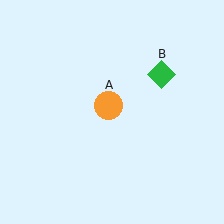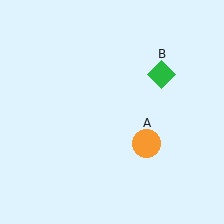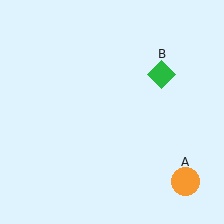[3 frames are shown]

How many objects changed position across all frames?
1 object changed position: orange circle (object A).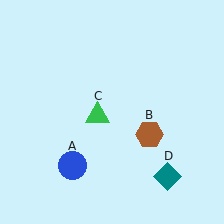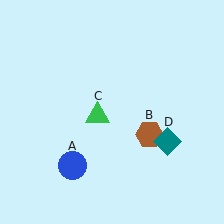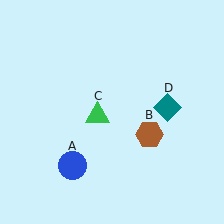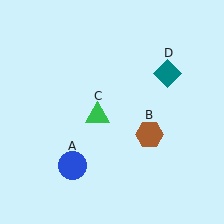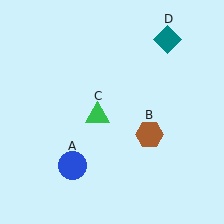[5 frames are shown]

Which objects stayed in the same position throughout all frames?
Blue circle (object A) and brown hexagon (object B) and green triangle (object C) remained stationary.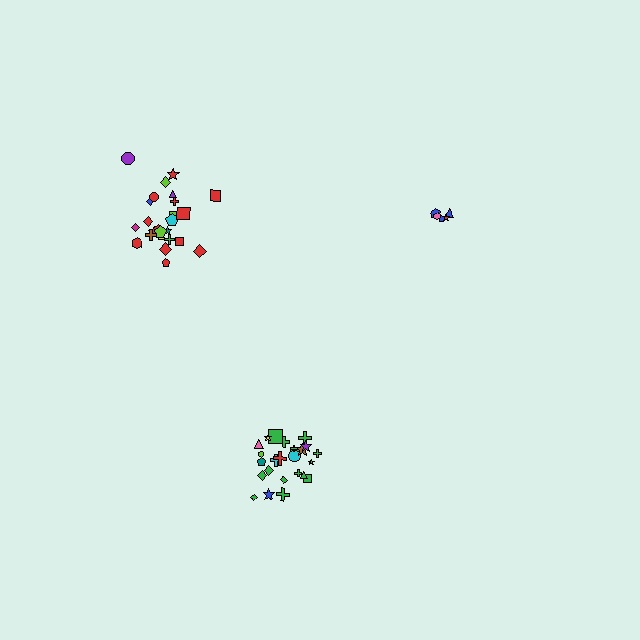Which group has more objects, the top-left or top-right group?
The top-left group.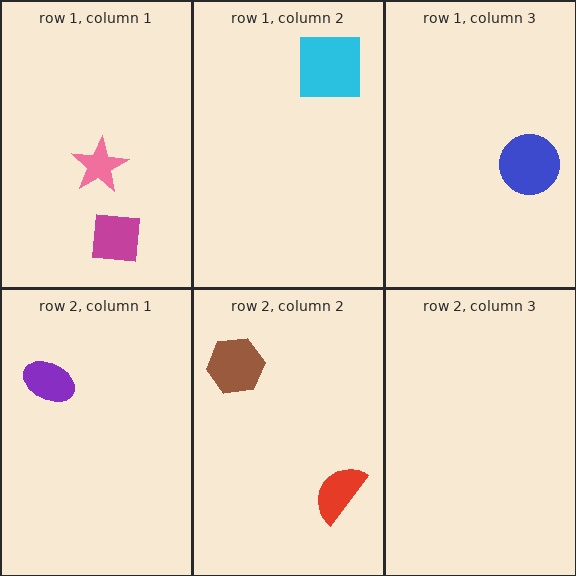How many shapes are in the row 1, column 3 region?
1.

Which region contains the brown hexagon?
The row 2, column 2 region.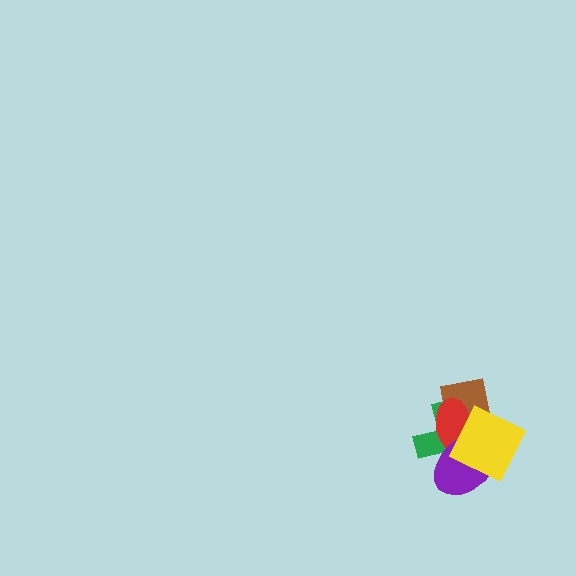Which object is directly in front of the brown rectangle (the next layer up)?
The green cross is directly in front of the brown rectangle.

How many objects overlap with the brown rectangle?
4 objects overlap with the brown rectangle.